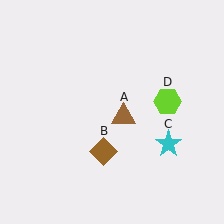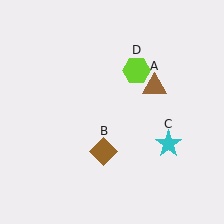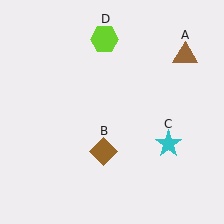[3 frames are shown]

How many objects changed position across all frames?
2 objects changed position: brown triangle (object A), lime hexagon (object D).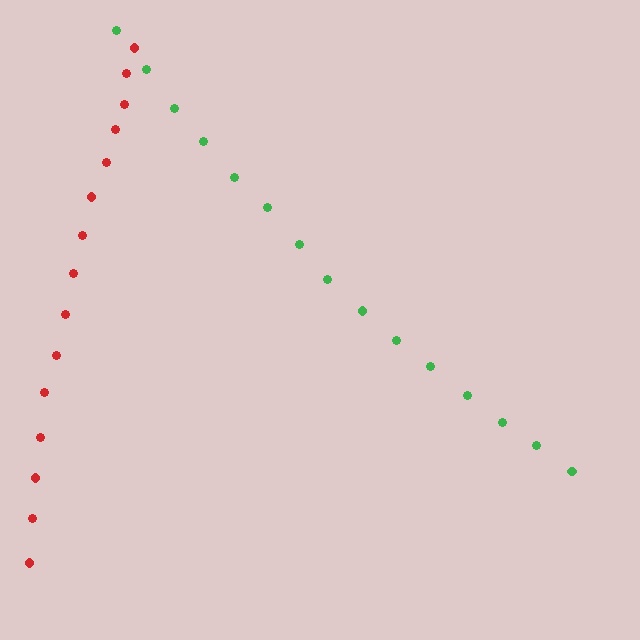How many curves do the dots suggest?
There are 2 distinct paths.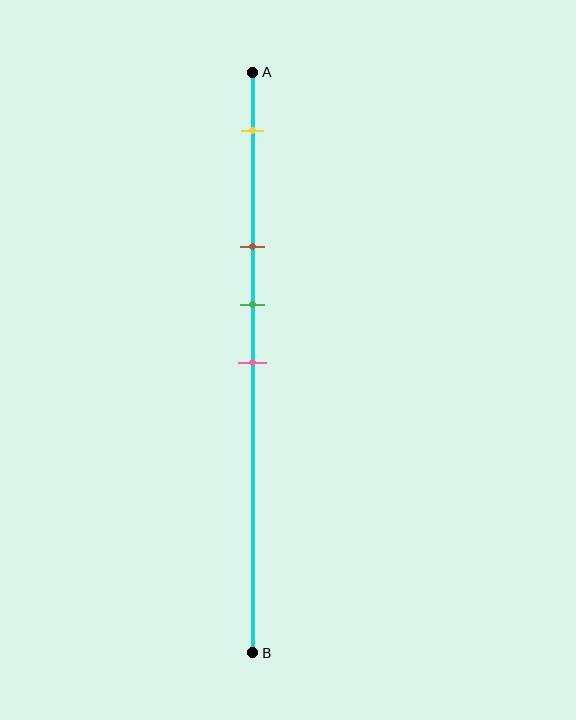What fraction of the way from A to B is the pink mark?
The pink mark is approximately 50% (0.5) of the way from A to B.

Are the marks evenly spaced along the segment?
No, the marks are not evenly spaced.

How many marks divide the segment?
There are 4 marks dividing the segment.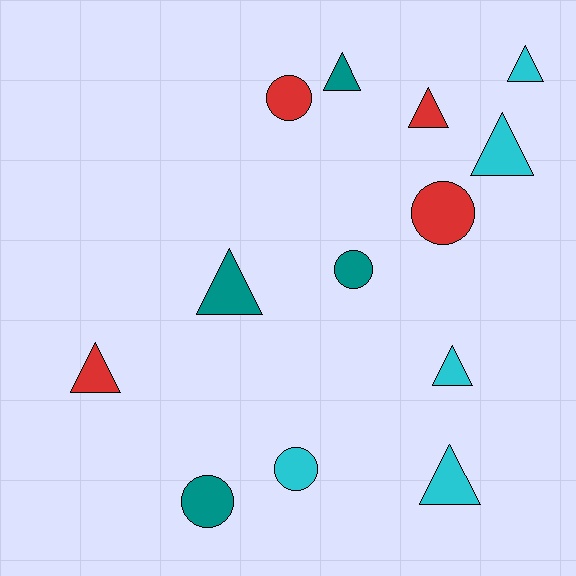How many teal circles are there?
There are 2 teal circles.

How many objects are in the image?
There are 13 objects.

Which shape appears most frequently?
Triangle, with 8 objects.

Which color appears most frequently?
Cyan, with 5 objects.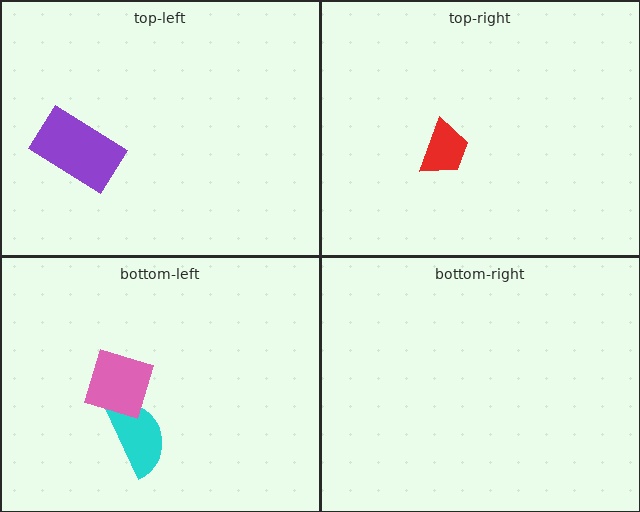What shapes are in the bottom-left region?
The cyan semicircle, the pink square.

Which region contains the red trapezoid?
The top-right region.